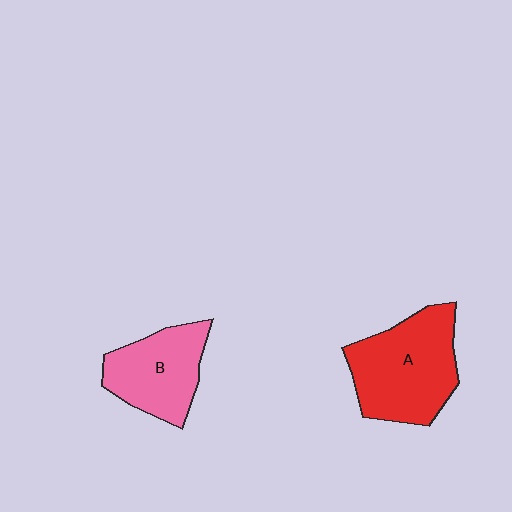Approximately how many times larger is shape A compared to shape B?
Approximately 1.4 times.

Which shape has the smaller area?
Shape B (pink).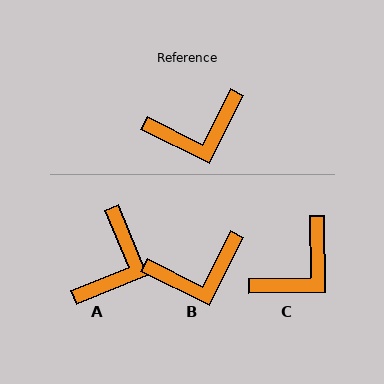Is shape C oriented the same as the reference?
No, it is off by about 27 degrees.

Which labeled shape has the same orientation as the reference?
B.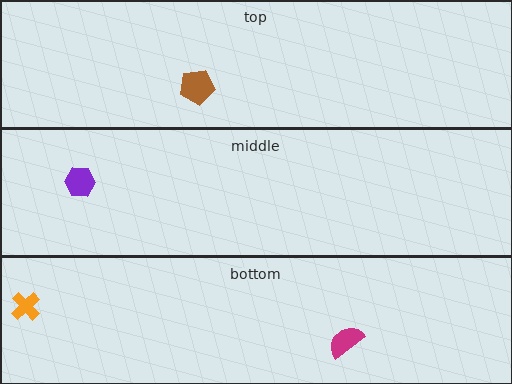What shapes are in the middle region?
The purple hexagon.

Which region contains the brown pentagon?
The top region.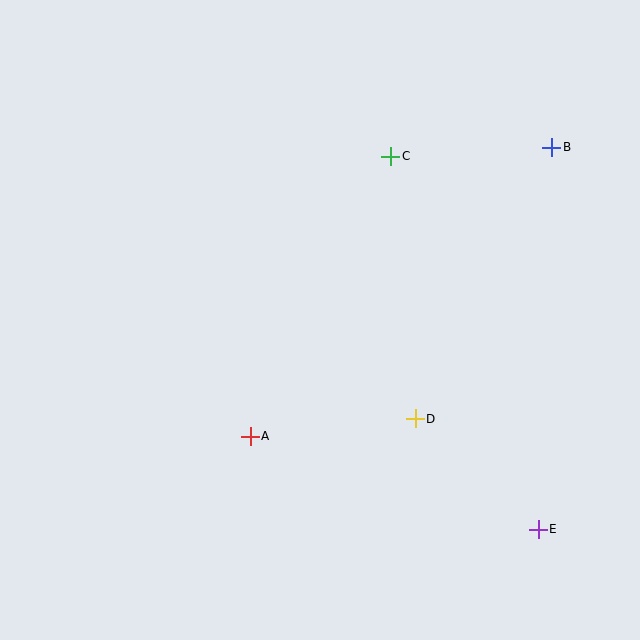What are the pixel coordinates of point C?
Point C is at (391, 156).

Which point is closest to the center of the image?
Point A at (250, 436) is closest to the center.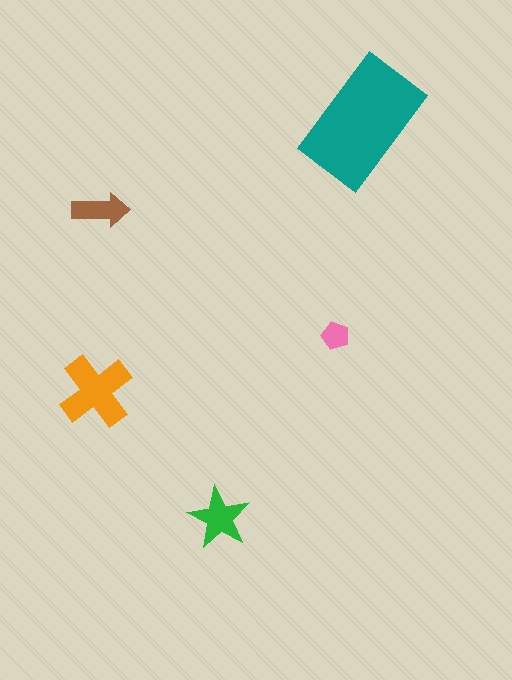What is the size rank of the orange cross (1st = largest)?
2nd.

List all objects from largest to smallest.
The teal rectangle, the orange cross, the green star, the brown arrow, the pink pentagon.